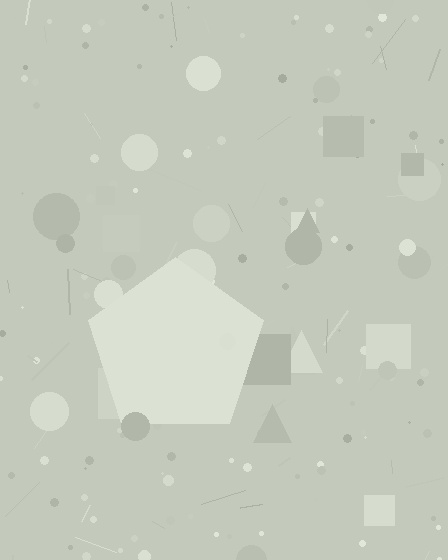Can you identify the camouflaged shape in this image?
The camouflaged shape is a pentagon.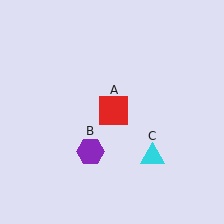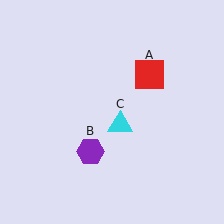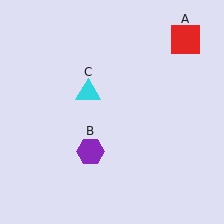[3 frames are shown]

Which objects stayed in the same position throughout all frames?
Purple hexagon (object B) remained stationary.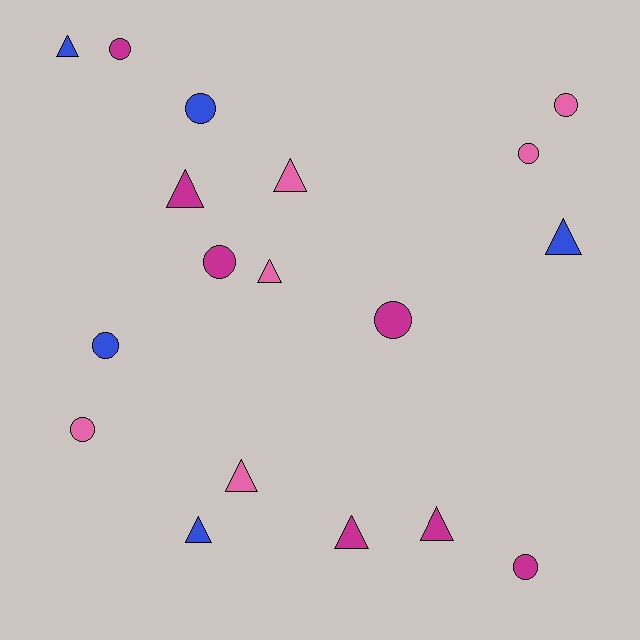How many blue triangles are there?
There are 3 blue triangles.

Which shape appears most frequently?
Triangle, with 9 objects.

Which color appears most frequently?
Magenta, with 7 objects.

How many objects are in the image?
There are 18 objects.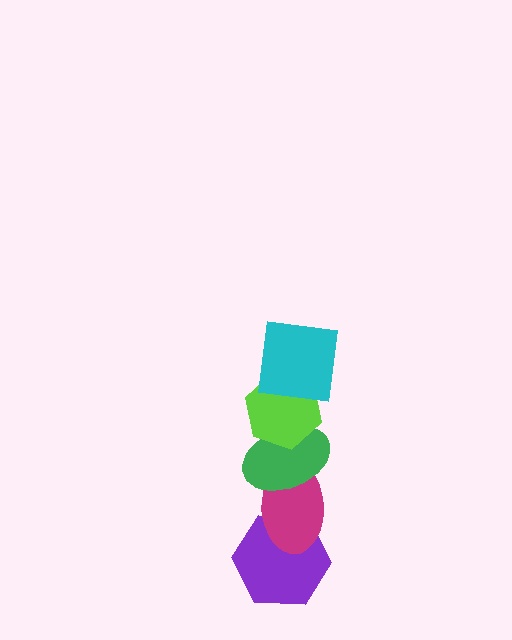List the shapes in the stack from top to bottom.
From top to bottom: the cyan square, the lime hexagon, the green ellipse, the magenta ellipse, the purple hexagon.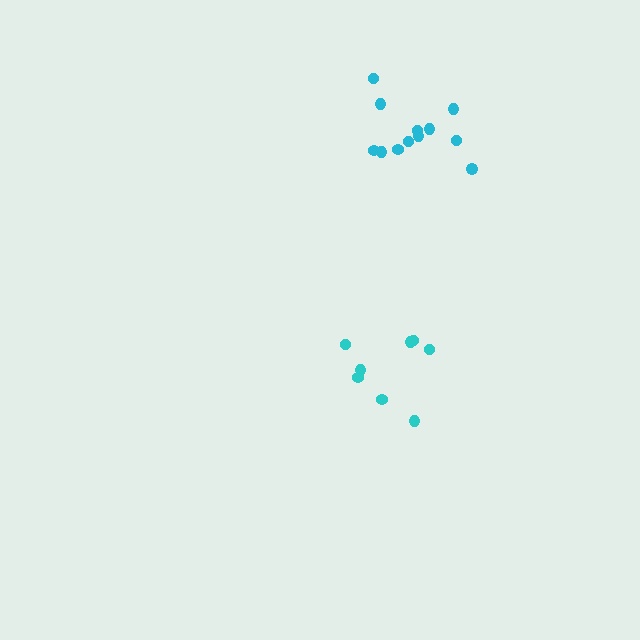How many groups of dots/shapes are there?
There are 2 groups.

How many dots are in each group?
Group 1: 12 dots, Group 2: 8 dots (20 total).